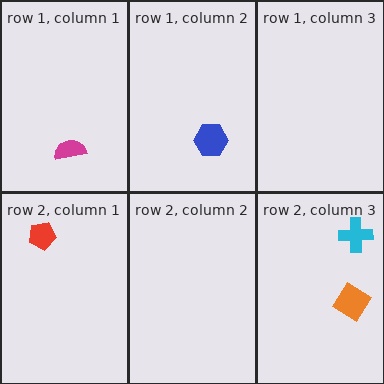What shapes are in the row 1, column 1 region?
The magenta semicircle.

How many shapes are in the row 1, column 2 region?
1.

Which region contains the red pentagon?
The row 2, column 1 region.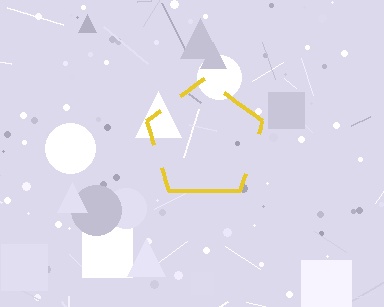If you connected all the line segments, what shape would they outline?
They would outline a pentagon.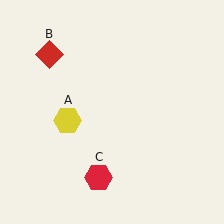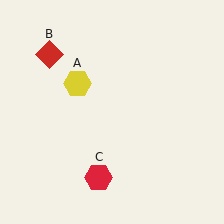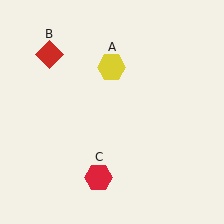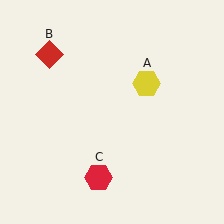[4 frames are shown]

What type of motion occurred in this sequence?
The yellow hexagon (object A) rotated clockwise around the center of the scene.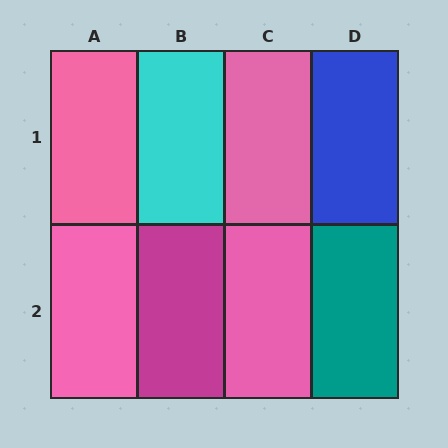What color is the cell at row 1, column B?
Cyan.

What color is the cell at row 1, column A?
Pink.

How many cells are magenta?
1 cell is magenta.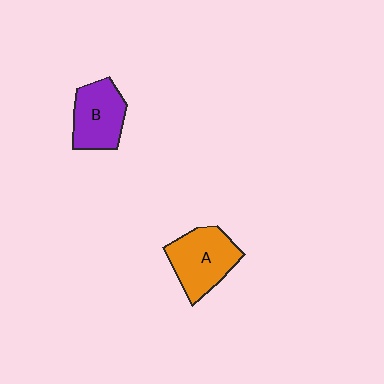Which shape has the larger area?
Shape A (orange).